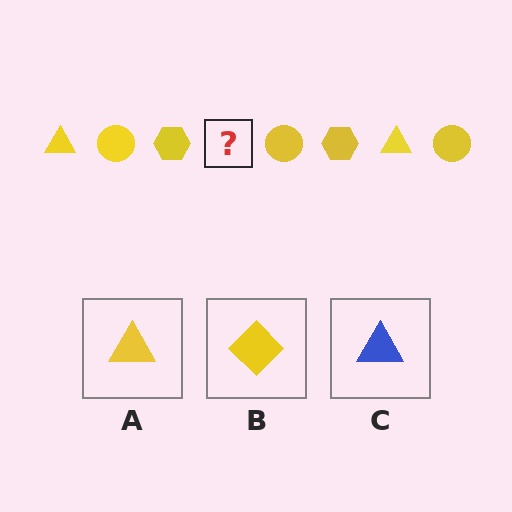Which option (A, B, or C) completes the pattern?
A.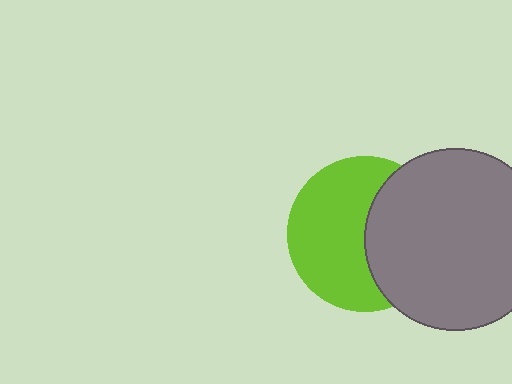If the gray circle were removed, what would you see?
You would see the complete lime circle.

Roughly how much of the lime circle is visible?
About half of it is visible (roughly 59%).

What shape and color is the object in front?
The object in front is a gray circle.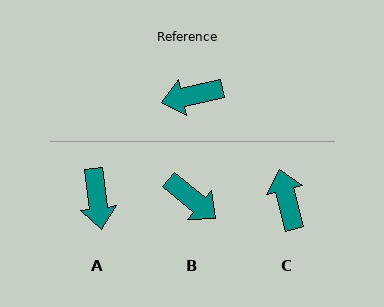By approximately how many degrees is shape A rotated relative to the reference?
Approximately 85 degrees counter-clockwise.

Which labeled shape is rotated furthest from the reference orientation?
B, about 128 degrees away.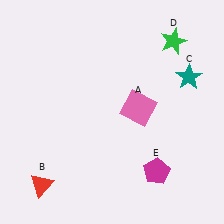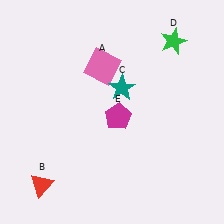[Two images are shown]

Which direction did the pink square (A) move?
The pink square (A) moved up.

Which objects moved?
The objects that moved are: the pink square (A), the teal star (C), the magenta pentagon (E).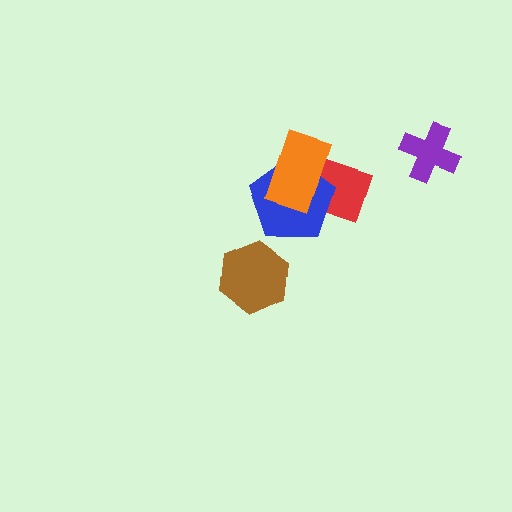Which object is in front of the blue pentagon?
The orange rectangle is in front of the blue pentagon.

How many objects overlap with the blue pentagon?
2 objects overlap with the blue pentagon.